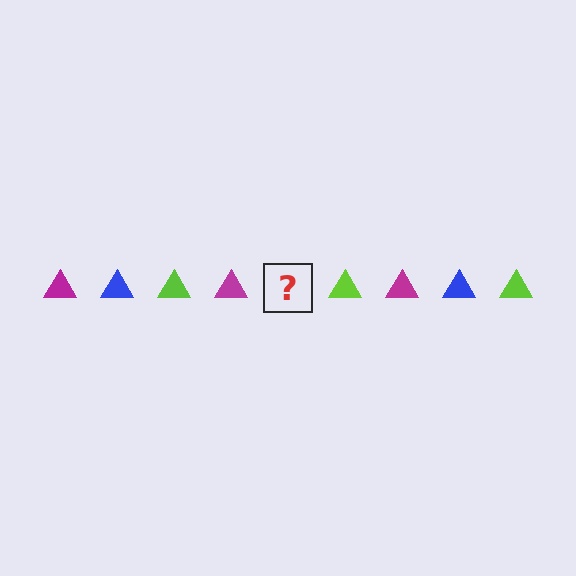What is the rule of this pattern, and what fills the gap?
The rule is that the pattern cycles through magenta, blue, lime triangles. The gap should be filled with a blue triangle.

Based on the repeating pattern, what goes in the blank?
The blank should be a blue triangle.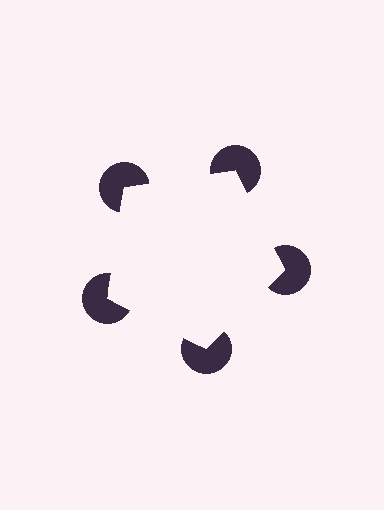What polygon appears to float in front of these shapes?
An illusory pentagon — its edges are inferred from the aligned wedge cuts in the pac-man discs, not physically drawn.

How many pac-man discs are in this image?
There are 5 — one at each vertex of the illusory pentagon.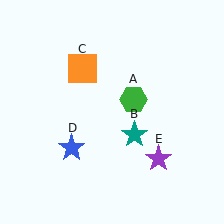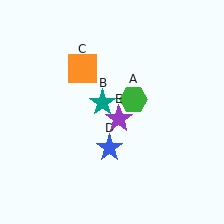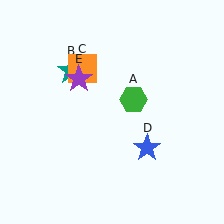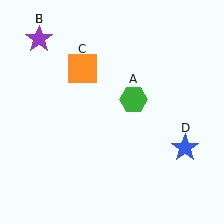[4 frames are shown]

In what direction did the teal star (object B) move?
The teal star (object B) moved up and to the left.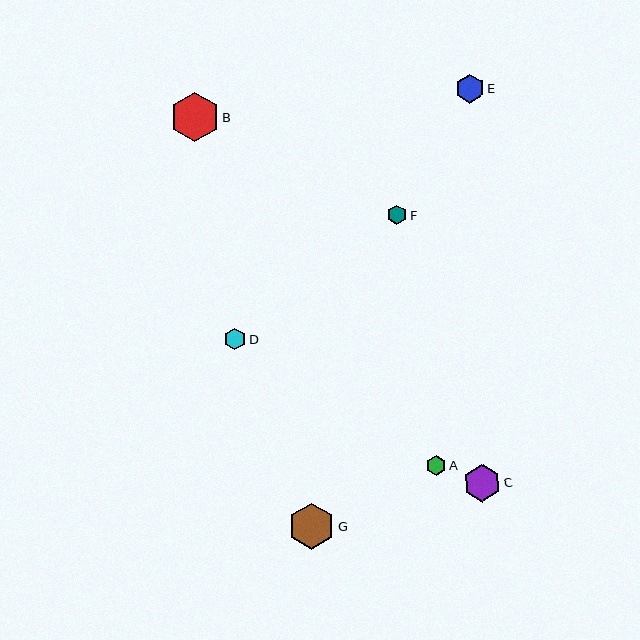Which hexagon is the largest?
Hexagon B is the largest with a size of approximately 49 pixels.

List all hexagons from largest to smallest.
From largest to smallest: B, G, C, E, D, A, F.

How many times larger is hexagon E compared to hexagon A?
Hexagon E is approximately 1.4 times the size of hexagon A.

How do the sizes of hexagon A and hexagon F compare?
Hexagon A and hexagon F are approximately the same size.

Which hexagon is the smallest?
Hexagon F is the smallest with a size of approximately 20 pixels.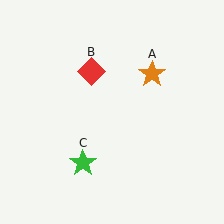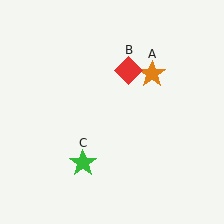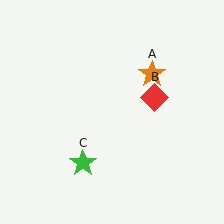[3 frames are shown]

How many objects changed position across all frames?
1 object changed position: red diamond (object B).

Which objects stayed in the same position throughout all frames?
Orange star (object A) and green star (object C) remained stationary.